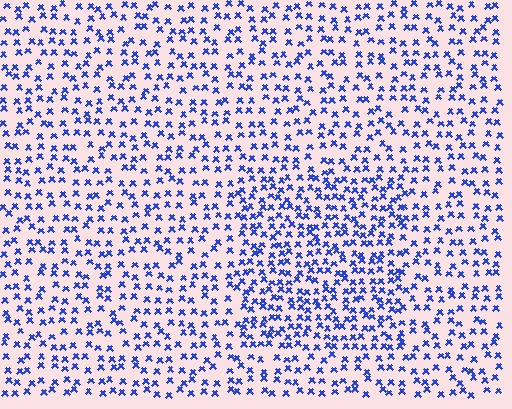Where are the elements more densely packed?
The elements are more densely packed inside the rectangle boundary.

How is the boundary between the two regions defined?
The boundary is defined by a change in element density (approximately 1.6x ratio). All elements are the same color, size, and shape.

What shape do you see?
I see a rectangle.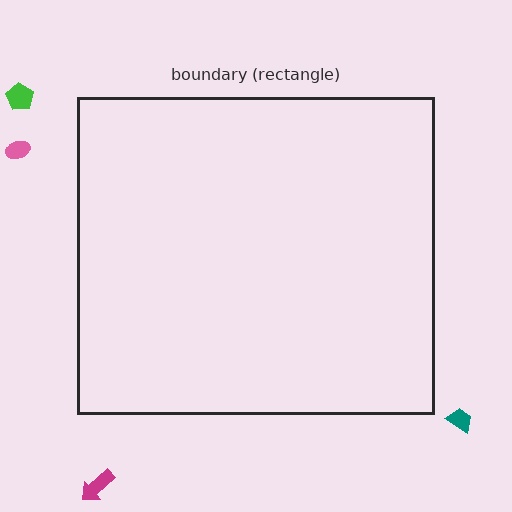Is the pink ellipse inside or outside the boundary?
Outside.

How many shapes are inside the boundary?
0 inside, 4 outside.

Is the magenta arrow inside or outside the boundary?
Outside.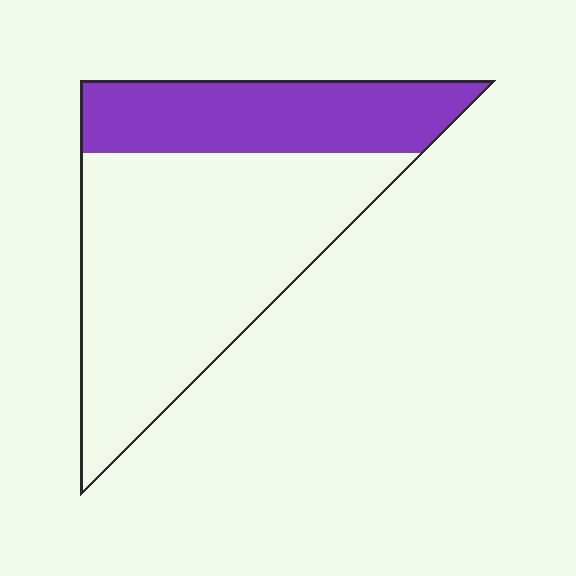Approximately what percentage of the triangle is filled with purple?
Approximately 30%.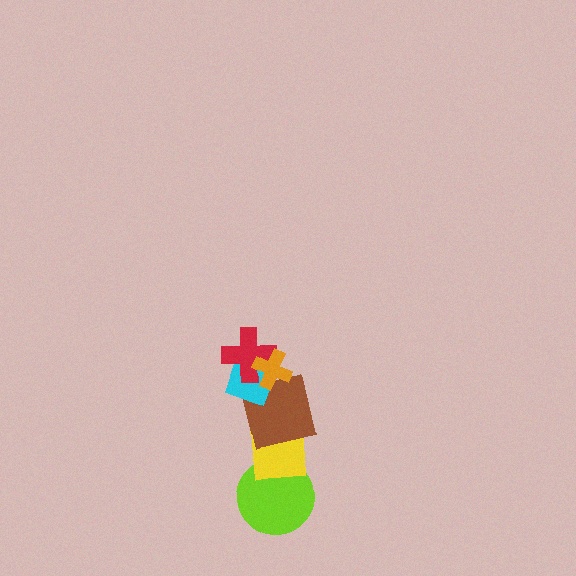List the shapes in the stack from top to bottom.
From top to bottom: the orange cross, the red cross, the cyan diamond, the brown square, the yellow square, the lime circle.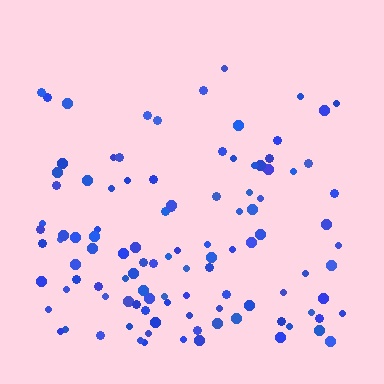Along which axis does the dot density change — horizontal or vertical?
Vertical.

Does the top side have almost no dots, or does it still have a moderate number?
Still a moderate number, just noticeably fewer than the bottom.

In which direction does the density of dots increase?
From top to bottom, with the bottom side densest.